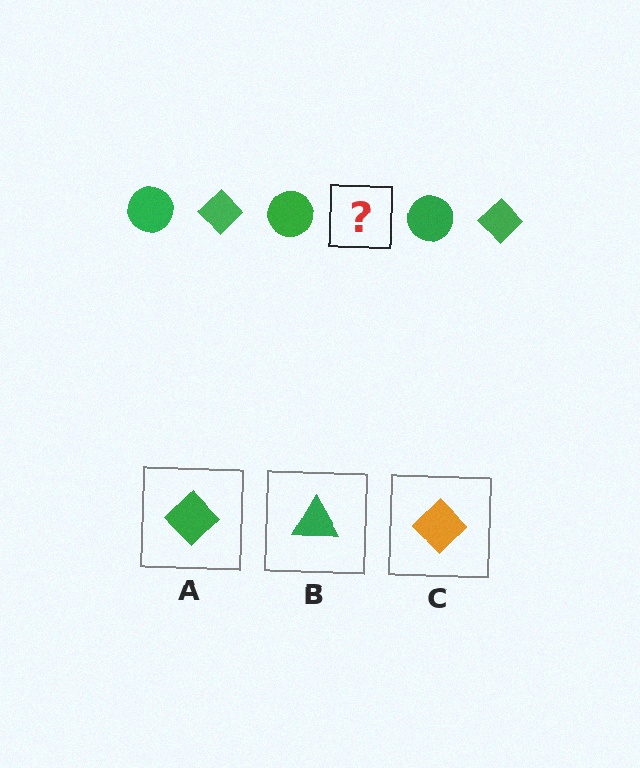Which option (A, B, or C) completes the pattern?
A.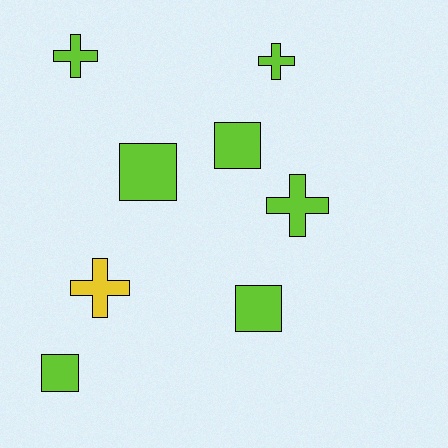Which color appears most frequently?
Lime, with 7 objects.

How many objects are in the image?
There are 8 objects.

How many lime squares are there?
There are 4 lime squares.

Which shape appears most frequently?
Square, with 4 objects.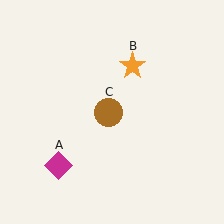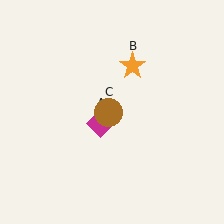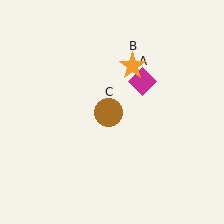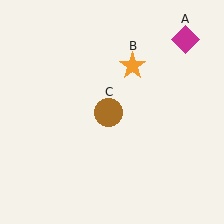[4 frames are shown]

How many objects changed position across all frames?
1 object changed position: magenta diamond (object A).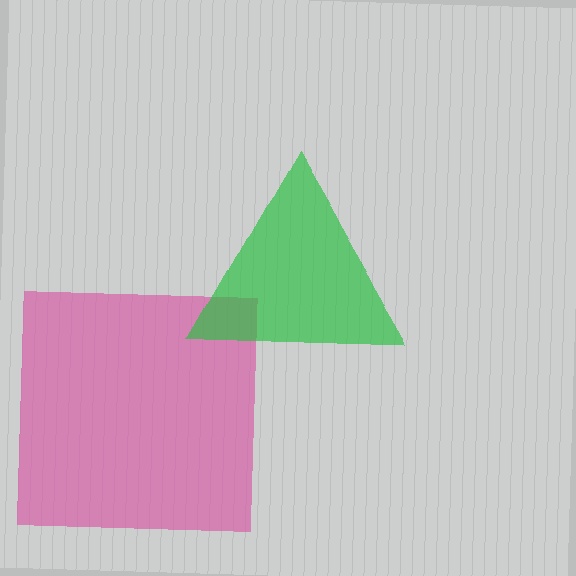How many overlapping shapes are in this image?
There are 2 overlapping shapes in the image.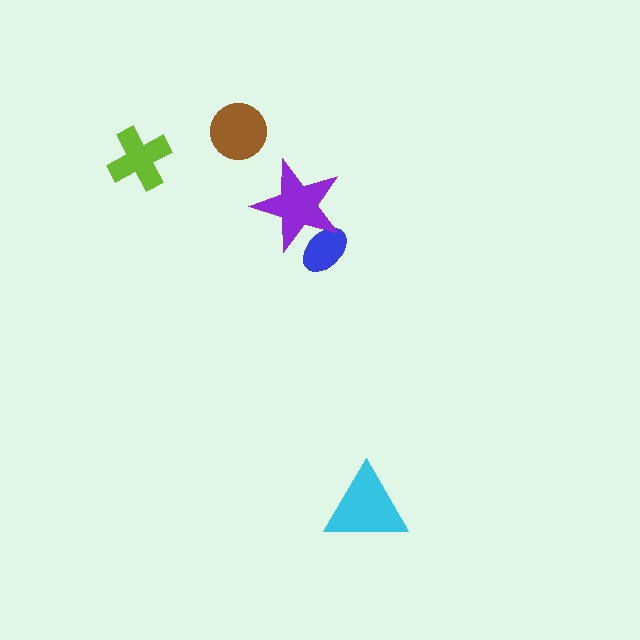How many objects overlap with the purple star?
1 object overlaps with the purple star.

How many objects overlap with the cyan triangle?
0 objects overlap with the cyan triangle.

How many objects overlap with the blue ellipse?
1 object overlaps with the blue ellipse.